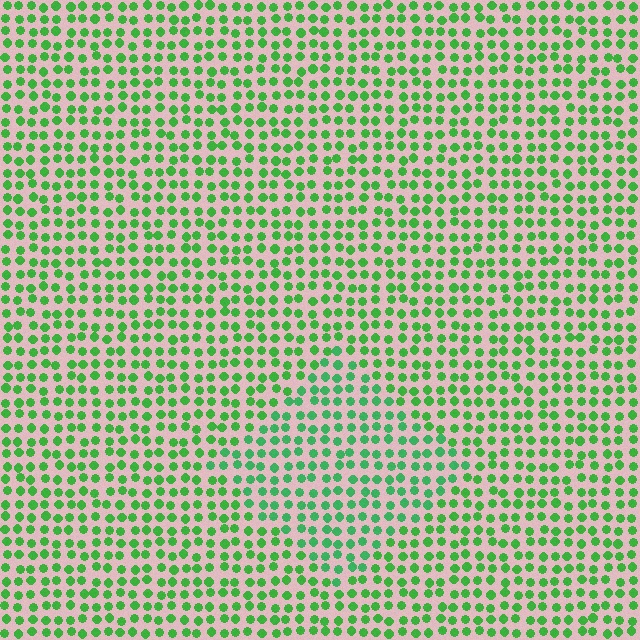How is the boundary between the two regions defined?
The boundary is defined purely by a slight shift in hue (about 18 degrees). Spacing, size, and orientation are identical on both sides.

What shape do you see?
I see a diamond.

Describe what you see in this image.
The image is filled with small green elements in a uniform arrangement. A diamond-shaped region is visible where the elements are tinted to a slightly different hue, forming a subtle color boundary.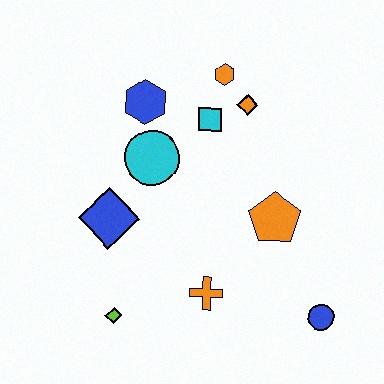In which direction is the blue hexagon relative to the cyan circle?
The blue hexagon is above the cyan circle.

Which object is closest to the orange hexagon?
The orange diamond is closest to the orange hexagon.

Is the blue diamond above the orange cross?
Yes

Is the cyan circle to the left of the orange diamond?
Yes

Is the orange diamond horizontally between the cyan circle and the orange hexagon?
No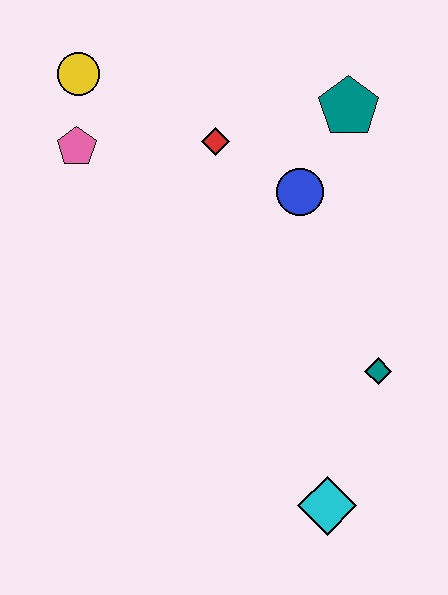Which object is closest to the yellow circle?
The pink pentagon is closest to the yellow circle.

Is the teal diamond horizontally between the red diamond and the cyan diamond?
No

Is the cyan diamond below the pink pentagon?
Yes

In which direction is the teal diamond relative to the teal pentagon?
The teal diamond is below the teal pentagon.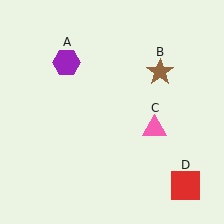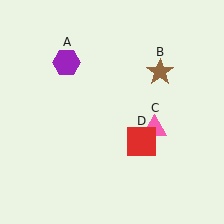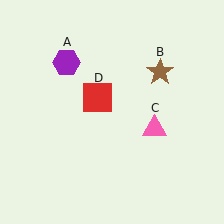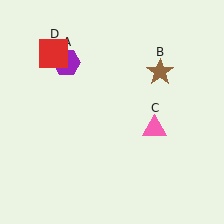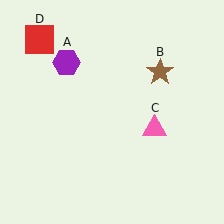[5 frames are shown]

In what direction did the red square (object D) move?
The red square (object D) moved up and to the left.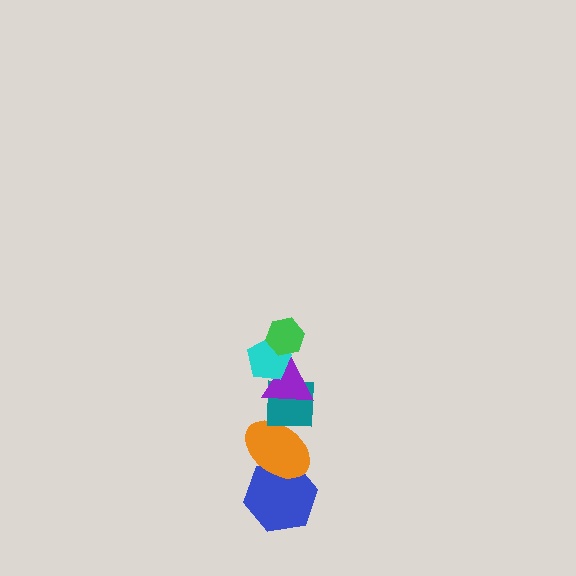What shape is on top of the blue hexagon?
The orange ellipse is on top of the blue hexagon.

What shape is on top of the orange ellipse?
The teal square is on top of the orange ellipse.